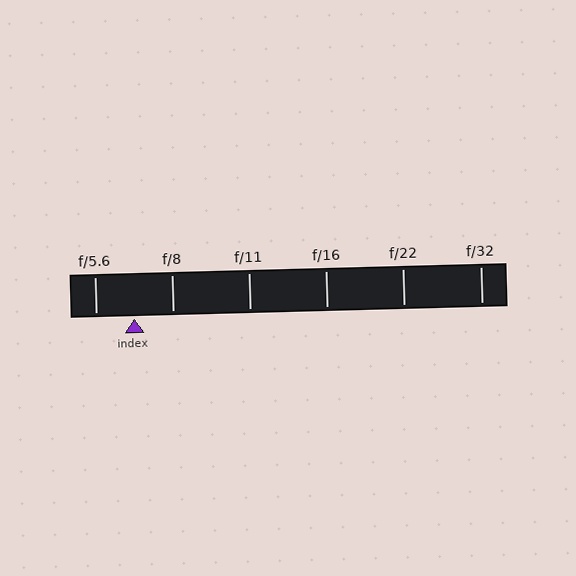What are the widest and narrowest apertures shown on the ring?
The widest aperture shown is f/5.6 and the narrowest is f/32.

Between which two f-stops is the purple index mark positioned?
The index mark is between f/5.6 and f/8.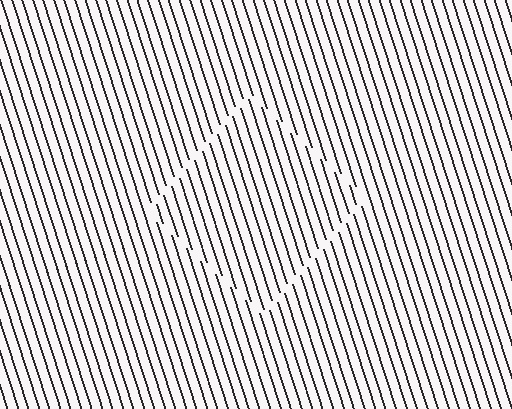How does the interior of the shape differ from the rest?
The interior of the shape contains the same grating, shifted by half a period — the contour is defined by the phase discontinuity where line-ends from the inner and outer gratings abut.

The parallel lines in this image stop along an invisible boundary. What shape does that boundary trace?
An illusory square. The interior of the shape contains the same grating, shifted by half a period — the contour is defined by the phase discontinuity where line-ends from the inner and outer gratings abut.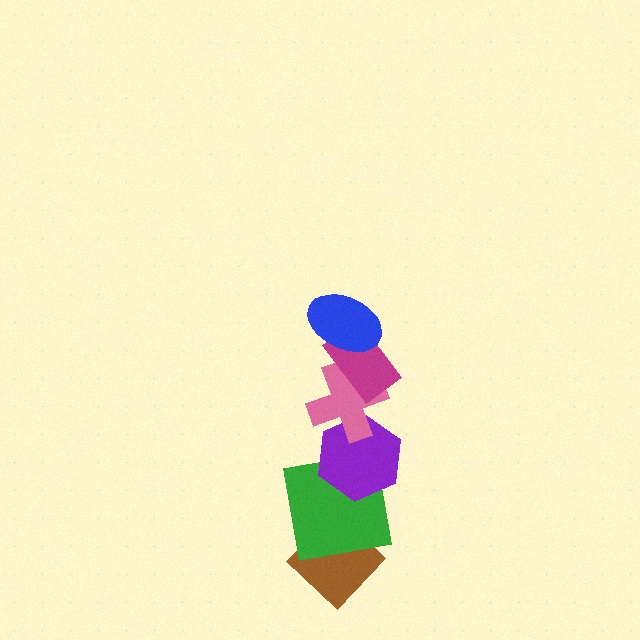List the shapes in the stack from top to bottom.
From top to bottom: the blue ellipse, the magenta rectangle, the pink cross, the purple hexagon, the green square, the brown diamond.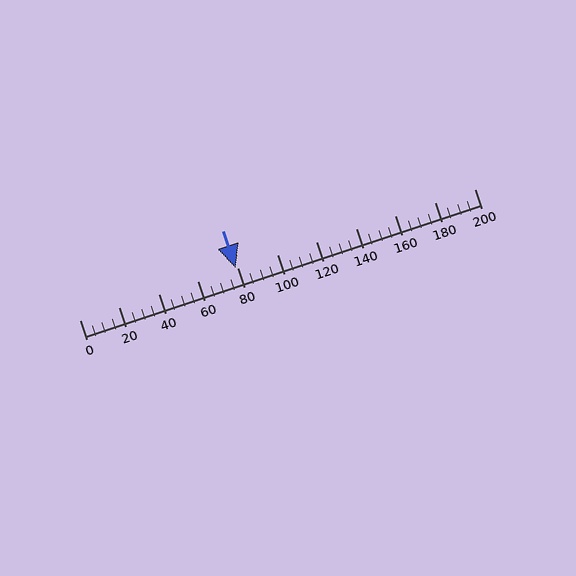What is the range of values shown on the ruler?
The ruler shows values from 0 to 200.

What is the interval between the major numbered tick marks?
The major tick marks are spaced 20 units apart.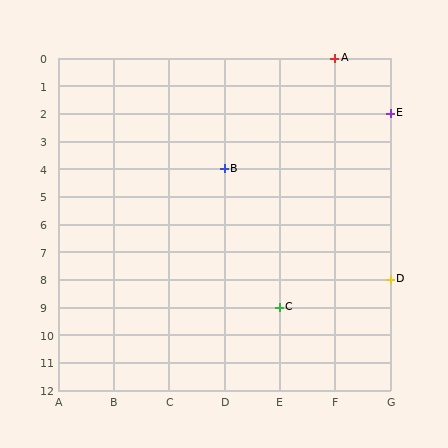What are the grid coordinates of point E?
Point E is at grid coordinates (G, 2).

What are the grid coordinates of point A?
Point A is at grid coordinates (F, 0).